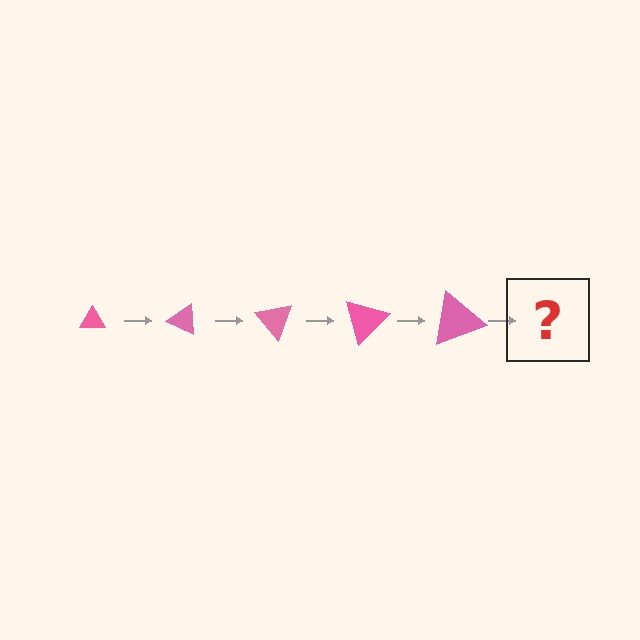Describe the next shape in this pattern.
It should be a triangle, larger than the previous one and rotated 125 degrees from the start.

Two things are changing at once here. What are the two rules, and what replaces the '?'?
The two rules are that the triangle grows larger each step and it rotates 25 degrees each step. The '?' should be a triangle, larger than the previous one and rotated 125 degrees from the start.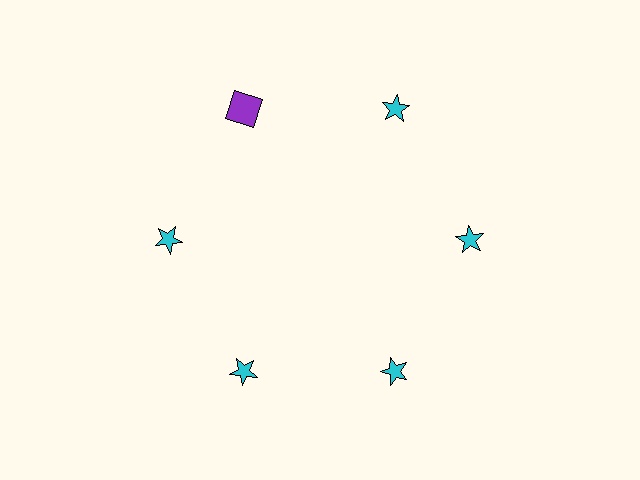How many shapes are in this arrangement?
There are 6 shapes arranged in a ring pattern.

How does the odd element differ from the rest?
It differs in both color (purple instead of cyan) and shape (square instead of star).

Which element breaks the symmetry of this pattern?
The purple square at roughly the 11 o'clock position breaks the symmetry. All other shapes are cyan stars.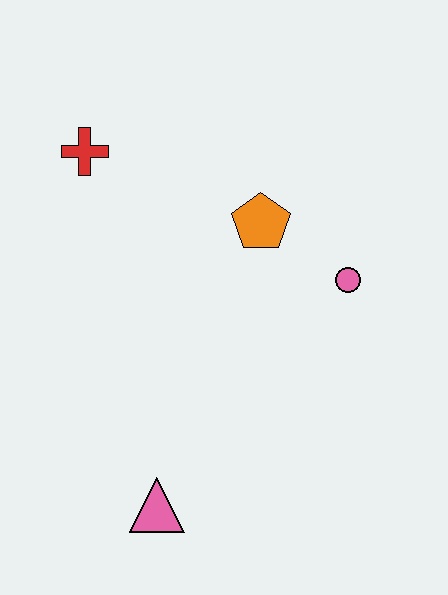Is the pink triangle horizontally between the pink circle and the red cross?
Yes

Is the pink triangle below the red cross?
Yes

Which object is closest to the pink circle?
The orange pentagon is closest to the pink circle.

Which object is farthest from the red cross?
The pink triangle is farthest from the red cross.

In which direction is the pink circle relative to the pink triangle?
The pink circle is above the pink triangle.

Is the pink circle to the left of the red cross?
No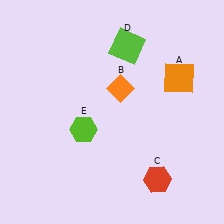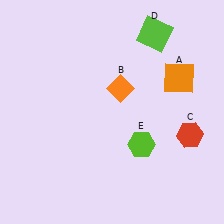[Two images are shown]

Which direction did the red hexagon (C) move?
The red hexagon (C) moved up.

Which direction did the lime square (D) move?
The lime square (D) moved right.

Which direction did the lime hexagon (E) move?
The lime hexagon (E) moved right.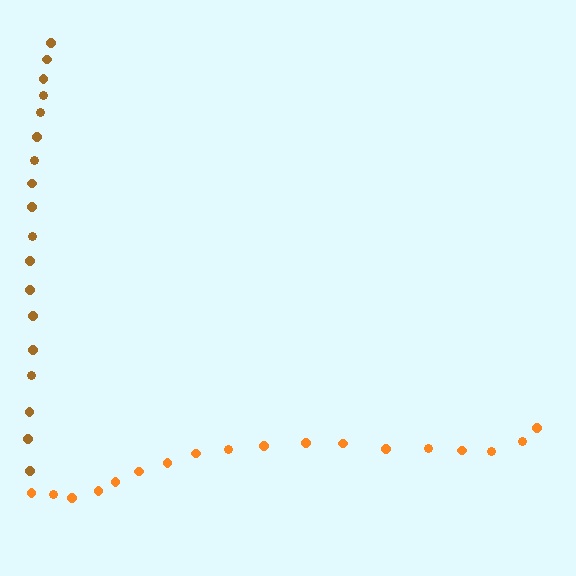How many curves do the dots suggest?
There are 2 distinct paths.